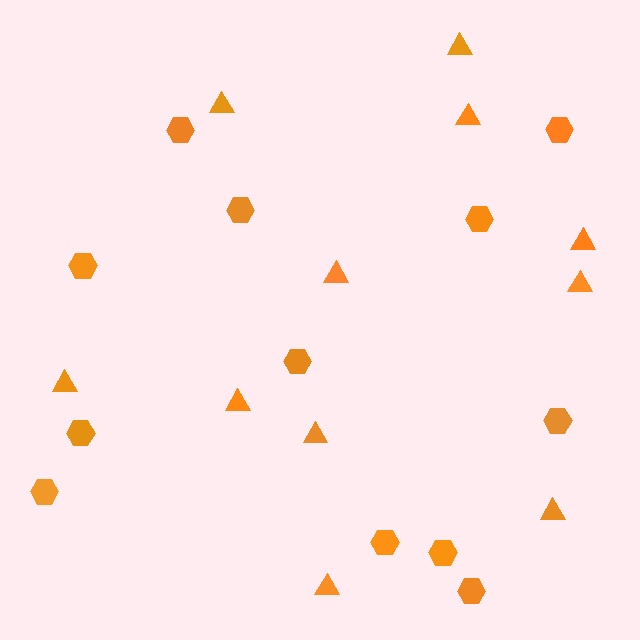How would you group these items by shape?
There are 2 groups: one group of hexagons (12) and one group of triangles (11).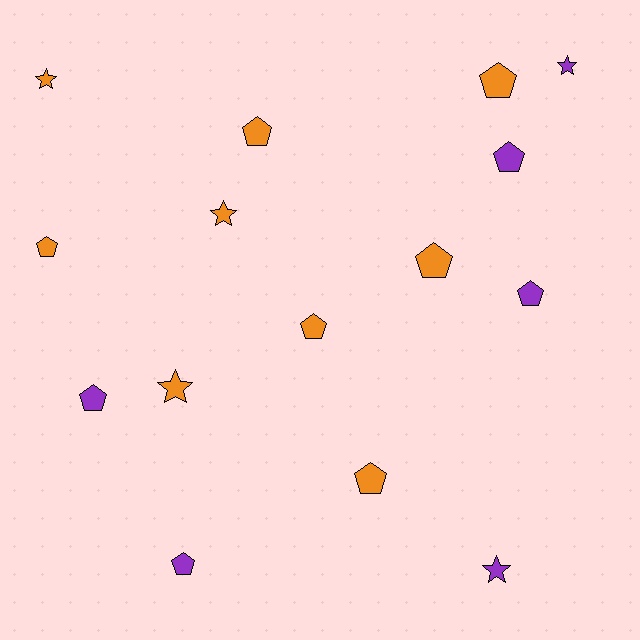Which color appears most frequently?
Orange, with 9 objects.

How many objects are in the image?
There are 15 objects.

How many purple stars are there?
There are 2 purple stars.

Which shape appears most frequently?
Pentagon, with 10 objects.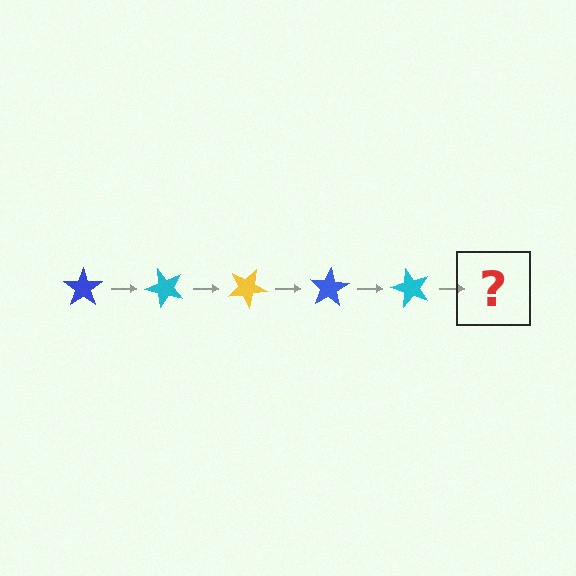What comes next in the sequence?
The next element should be a yellow star, rotated 250 degrees from the start.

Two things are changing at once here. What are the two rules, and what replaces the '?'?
The two rules are that it rotates 50 degrees each step and the color cycles through blue, cyan, and yellow. The '?' should be a yellow star, rotated 250 degrees from the start.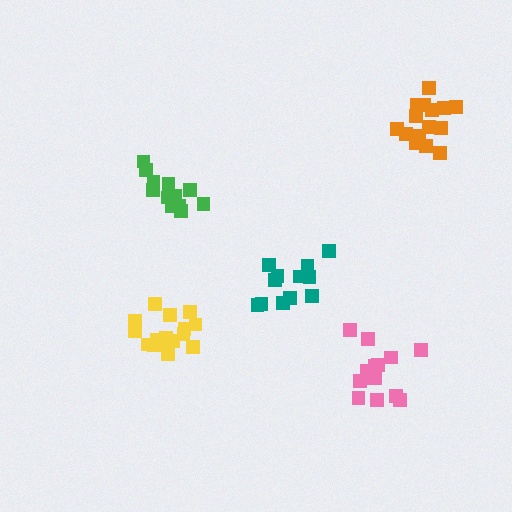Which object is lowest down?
The pink cluster is bottommost.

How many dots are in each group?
Group 1: 12 dots, Group 2: 16 dots, Group 3: 16 dots, Group 4: 15 dots, Group 5: 12 dots (71 total).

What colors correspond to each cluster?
The clusters are colored: teal, yellow, pink, orange, green.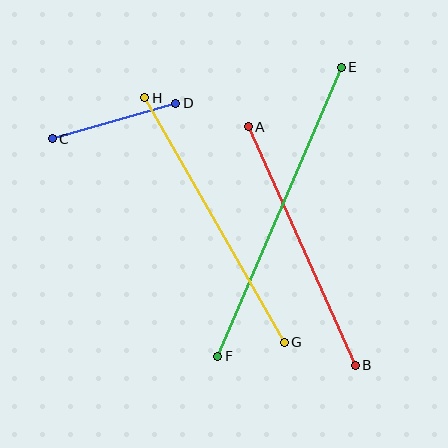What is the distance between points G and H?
The distance is approximately 281 pixels.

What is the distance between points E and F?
The distance is approximately 314 pixels.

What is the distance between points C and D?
The distance is approximately 128 pixels.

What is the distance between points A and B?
The distance is approximately 261 pixels.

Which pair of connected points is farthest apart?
Points E and F are farthest apart.